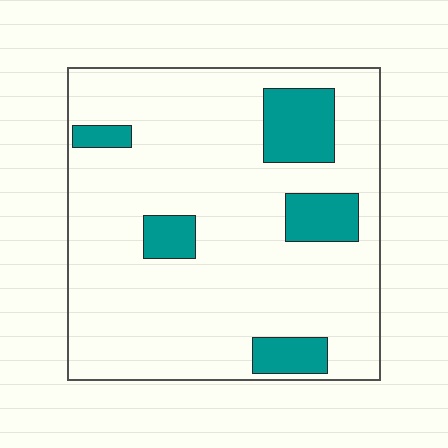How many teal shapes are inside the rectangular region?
5.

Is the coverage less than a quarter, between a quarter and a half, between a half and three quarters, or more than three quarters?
Less than a quarter.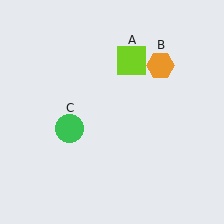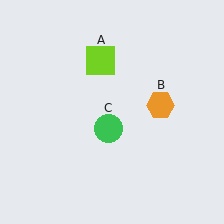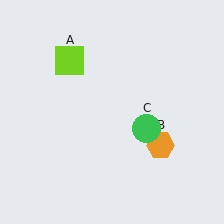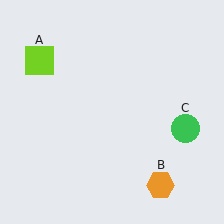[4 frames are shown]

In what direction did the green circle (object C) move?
The green circle (object C) moved right.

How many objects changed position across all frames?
3 objects changed position: lime square (object A), orange hexagon (object B), green circle (object C).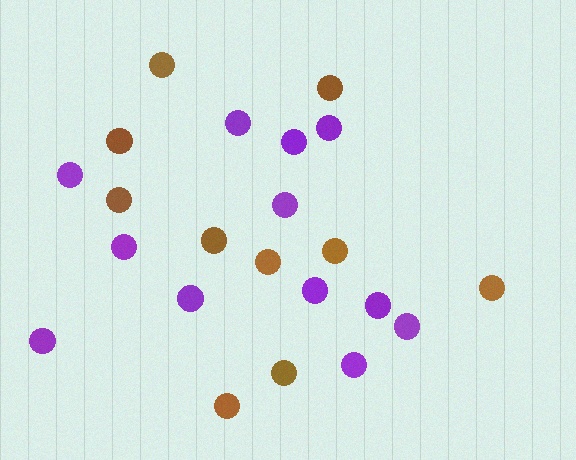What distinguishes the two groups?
There are 2 groups: one group of purple circles (12) and one group of brown circles (10).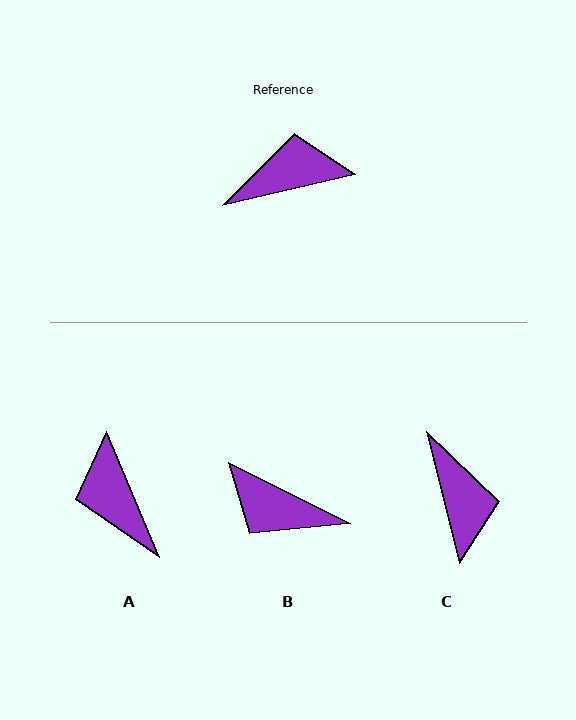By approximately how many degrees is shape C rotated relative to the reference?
Approximately 89 degrees clockwise.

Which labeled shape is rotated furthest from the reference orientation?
B, about 140 degrees away.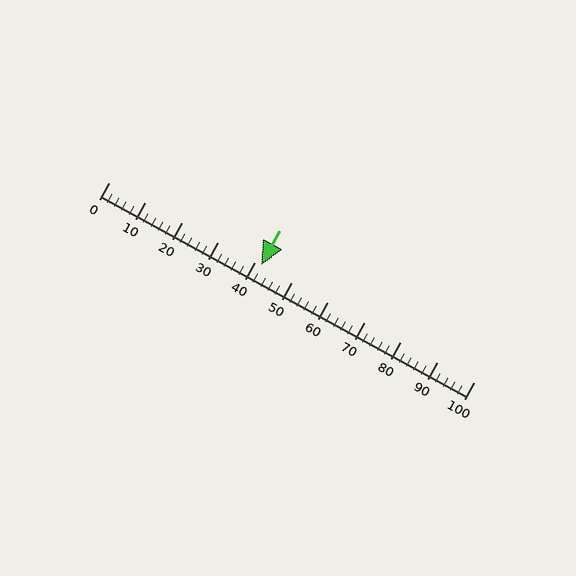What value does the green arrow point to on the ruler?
The green arrow points to approximately 42.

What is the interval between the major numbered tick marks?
The major tick marks are spaced 10 units apart.